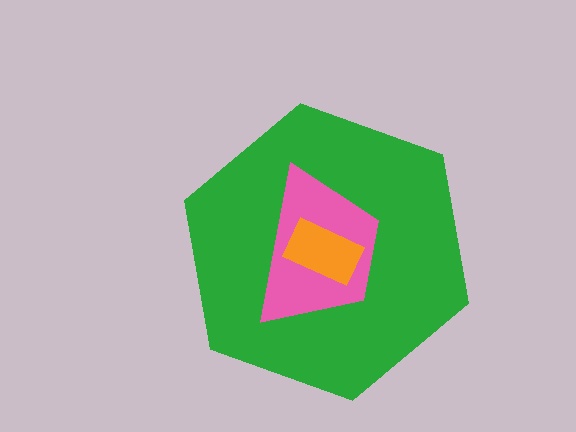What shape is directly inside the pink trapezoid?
The orange rectangle.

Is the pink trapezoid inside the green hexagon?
Yes.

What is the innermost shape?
The orange rectangle.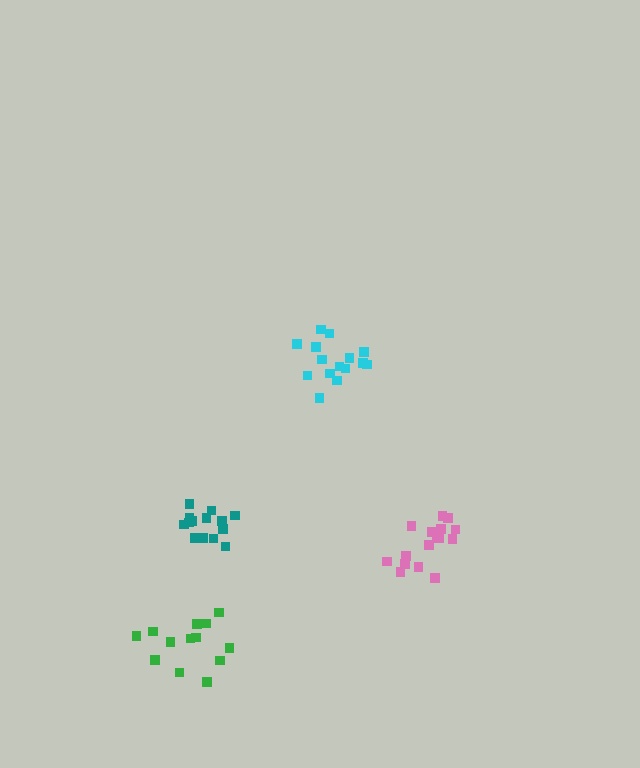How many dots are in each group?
Group 1: 13 dots, Group 2: 14 dots, Group 3: 16 dots, Group 4: 15 dots (58 total).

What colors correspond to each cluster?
The clusters are colored: green, teal, pink, cyan.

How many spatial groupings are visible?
There are 4 spatial groupings.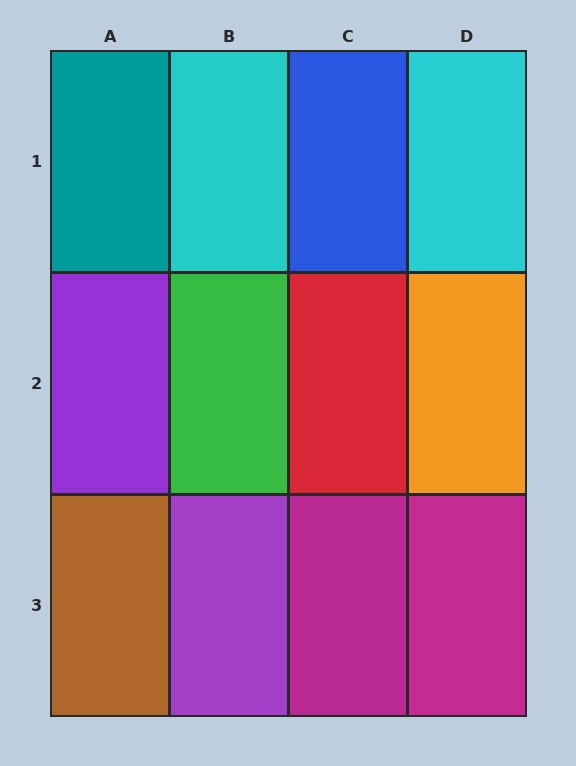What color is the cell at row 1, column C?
Blue.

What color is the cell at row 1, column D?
Cyan.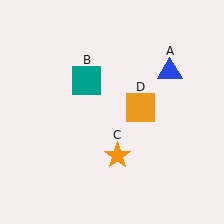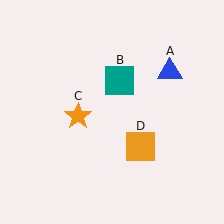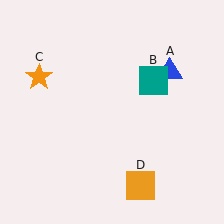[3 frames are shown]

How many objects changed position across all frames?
3 objects changed position: teal square (object B), orange star (object C), orange square (object D).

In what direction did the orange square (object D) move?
The orange square (object D) moved down.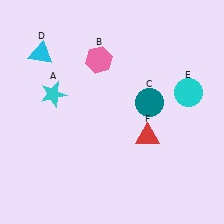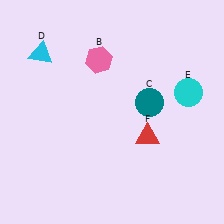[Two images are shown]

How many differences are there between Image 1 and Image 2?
There is 1 difference between the two images.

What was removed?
The cyan star (A) was removed in Image 2.